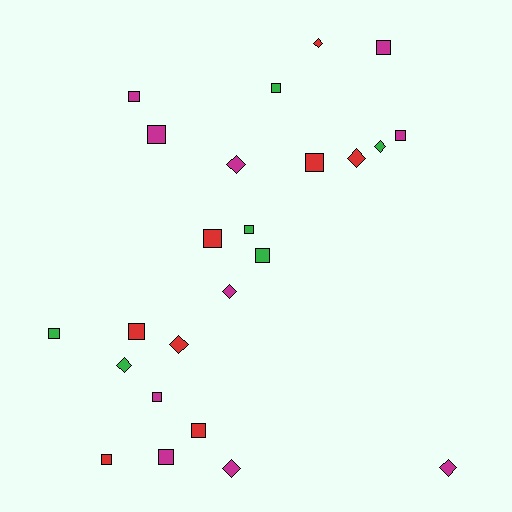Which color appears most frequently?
Magenta, with 10 objects.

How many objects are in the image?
There are 24 objects.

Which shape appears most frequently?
Square, with 15 objects.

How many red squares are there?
There are 5 red squares.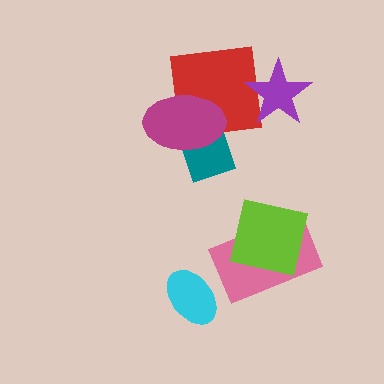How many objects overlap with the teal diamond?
2 objects overlap with the teal diamond.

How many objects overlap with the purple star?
1 object overlaps with the purple star.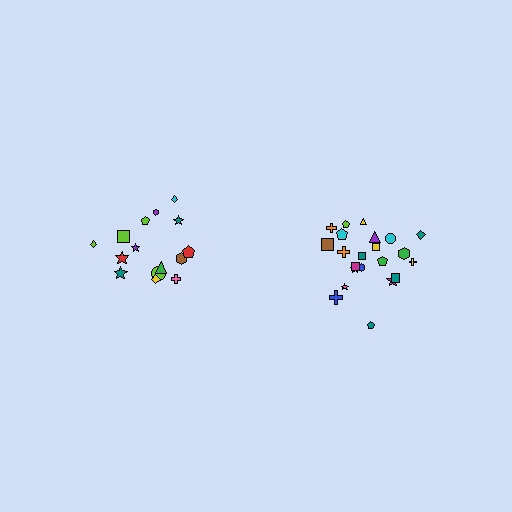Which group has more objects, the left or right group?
The right group.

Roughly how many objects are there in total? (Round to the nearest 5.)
Roughly 35 objects in total.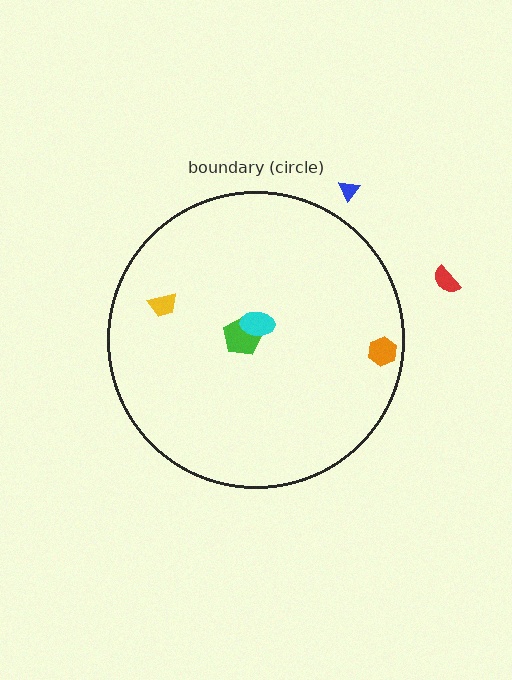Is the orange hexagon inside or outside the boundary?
Inside.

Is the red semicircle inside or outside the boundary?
Outside.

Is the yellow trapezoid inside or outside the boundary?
Inside.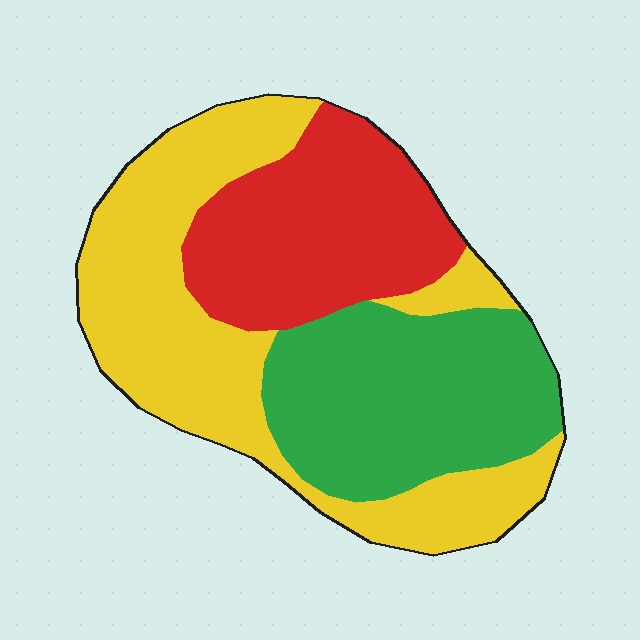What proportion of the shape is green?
Green takes up about one third (1/3) of the shape.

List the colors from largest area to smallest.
From largest to smallest: yellow, green, red.